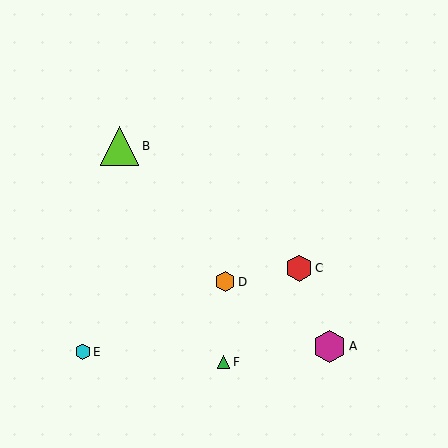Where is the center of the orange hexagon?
The center of the orange hexagon is at (225, 282).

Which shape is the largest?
The lime triangle (labeled B) is the largest.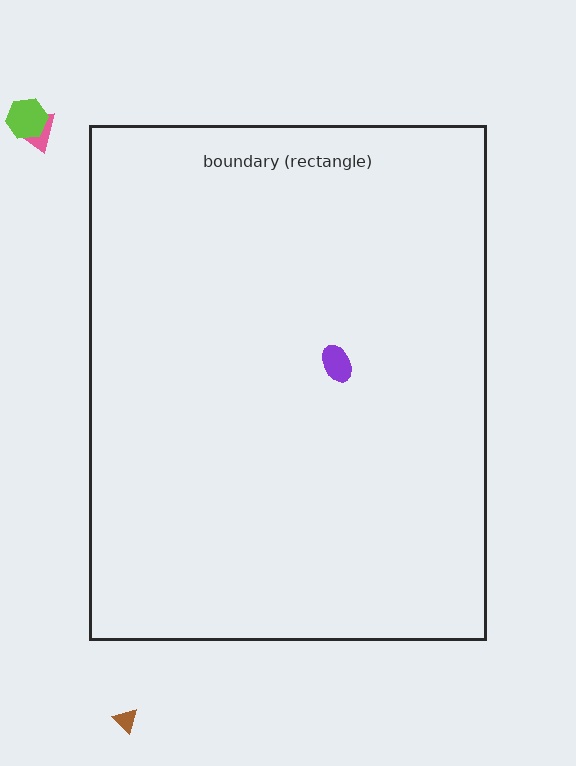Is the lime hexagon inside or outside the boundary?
Outside.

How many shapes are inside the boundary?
1 inside, 3 outside.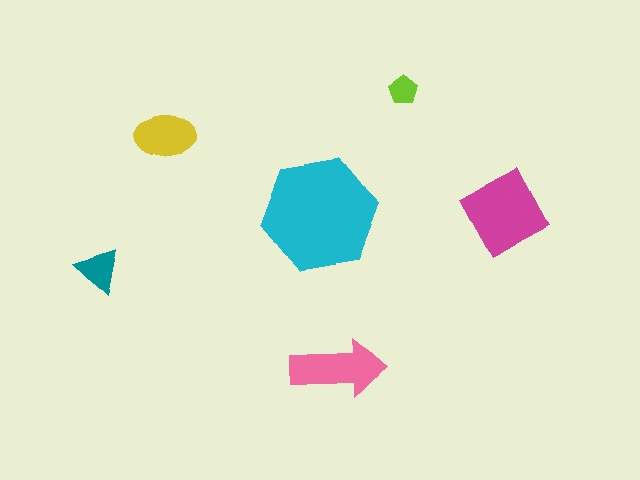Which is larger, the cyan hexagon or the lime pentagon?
The cyan hexagon.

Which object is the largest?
The cyan hexagon.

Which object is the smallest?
The lime pentagon.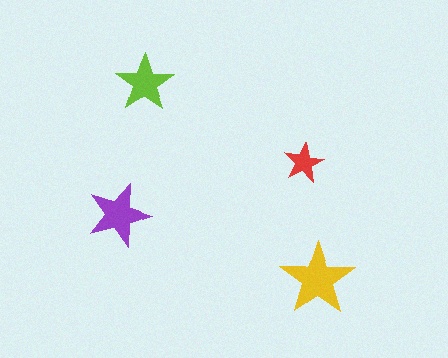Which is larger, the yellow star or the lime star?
The yellow one.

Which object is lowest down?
The yellow star is bottommost.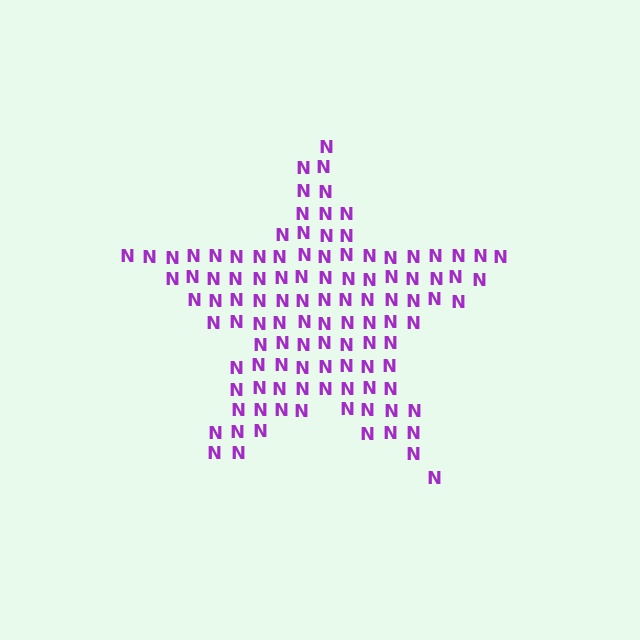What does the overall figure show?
The overall figure shows a star.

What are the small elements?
The small elements are letter N's.